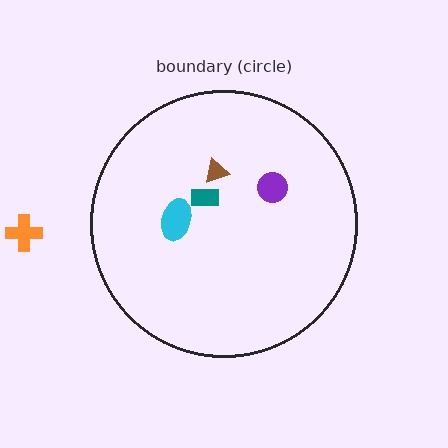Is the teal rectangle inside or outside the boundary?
Inside.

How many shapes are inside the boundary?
4 inside, 1 outside.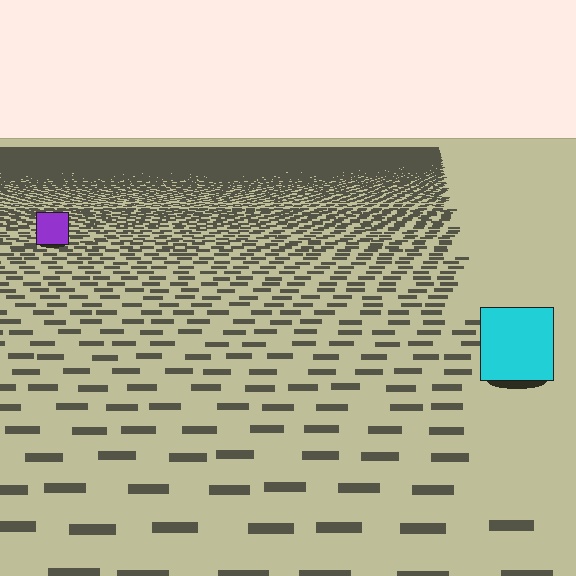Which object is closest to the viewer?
The cyan square is closest. The texture marks near it are larger and more spread out.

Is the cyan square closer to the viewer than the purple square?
Yes. The cyan square is closer — you can tell from the texture gradient: the ground texture is coarser near it.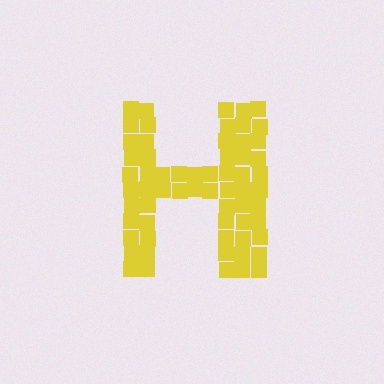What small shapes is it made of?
It is made of small squares.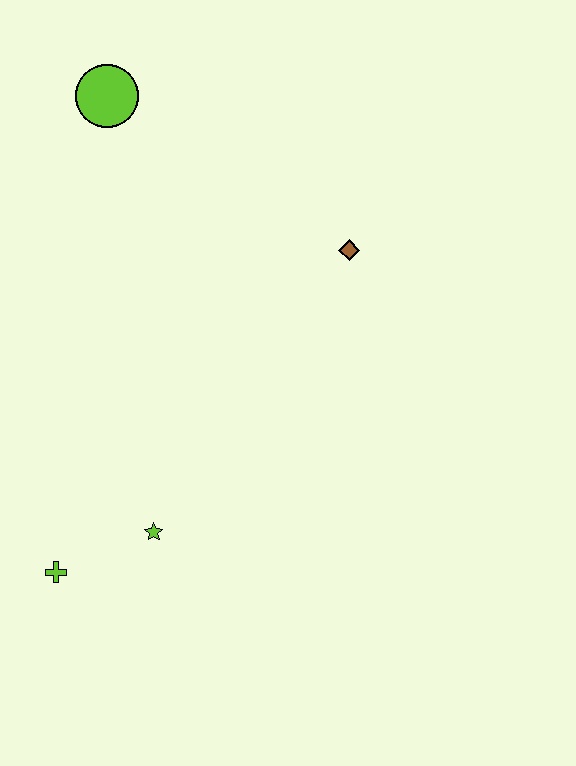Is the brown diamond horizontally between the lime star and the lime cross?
No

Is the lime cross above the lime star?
No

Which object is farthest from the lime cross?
The lime circle is farthest from the lime cross.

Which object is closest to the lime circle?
The brown diamond is closest to the lime circle.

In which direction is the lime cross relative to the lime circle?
The lime cross is below the lime circle.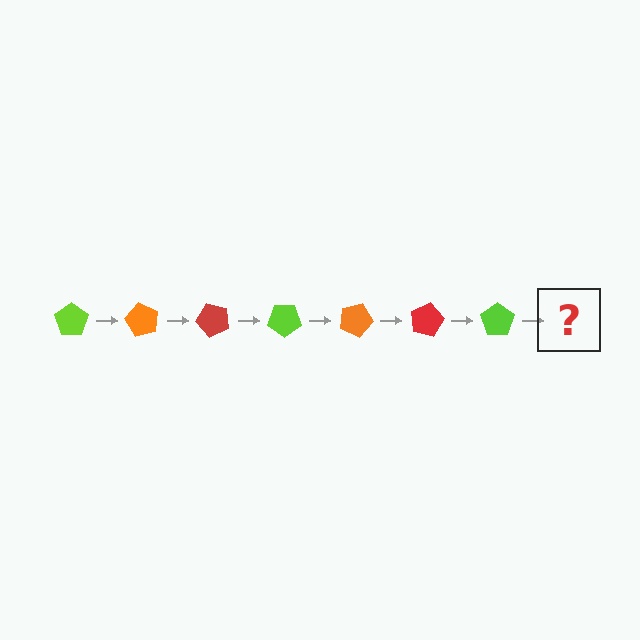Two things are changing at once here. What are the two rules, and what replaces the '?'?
The two rules are that it rotates 60 degrees each step and the color cycles through lime, orange, and red. The '?' should be an orange pentagon, rotated 420 degrees from the start.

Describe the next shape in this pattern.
It should be an orange pentagon, rotated 420 degrees from the start.